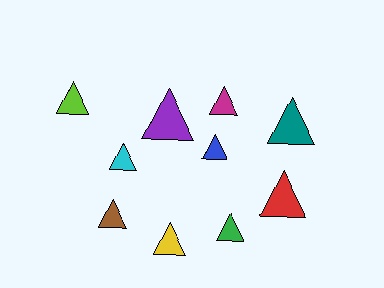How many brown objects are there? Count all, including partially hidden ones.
There is 1 brown object.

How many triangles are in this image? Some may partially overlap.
There are 10 triangles.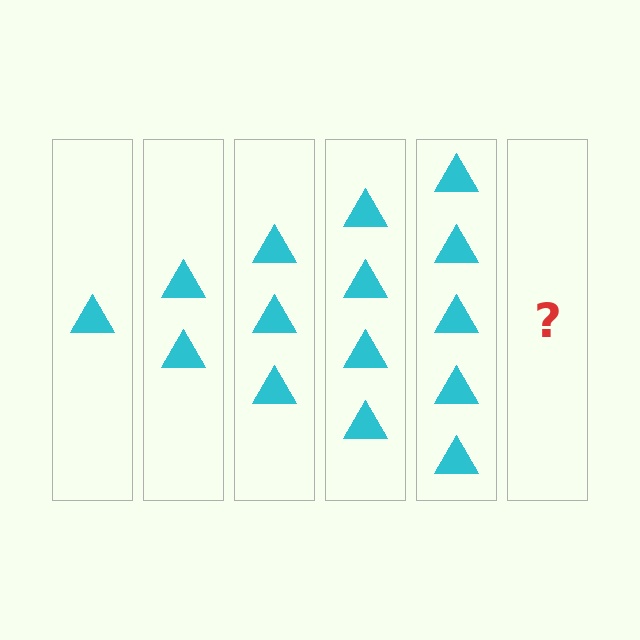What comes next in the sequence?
The next element should be 6 triangles.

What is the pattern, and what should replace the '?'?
The pattern is that each step adds one more triangle. The '?' should be 6 triangles.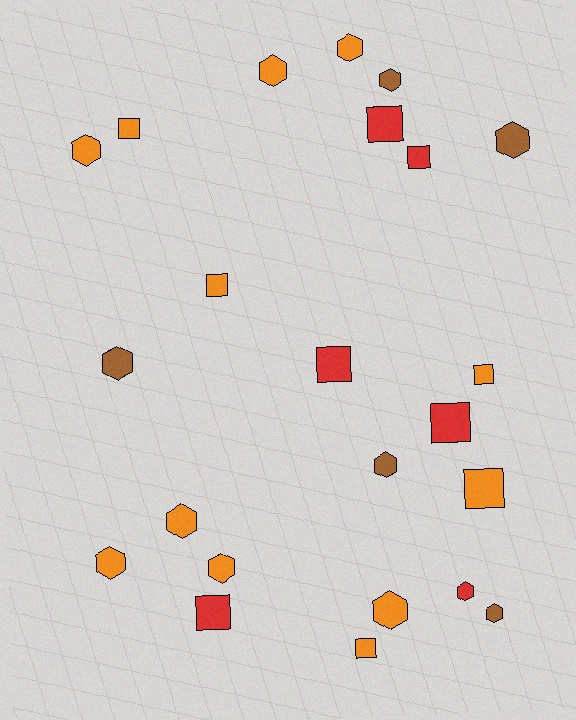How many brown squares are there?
There are no brown squares.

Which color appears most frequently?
Orange, with 12 objects.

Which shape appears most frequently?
Hexagon, with 13 objects.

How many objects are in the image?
There are 23 objects.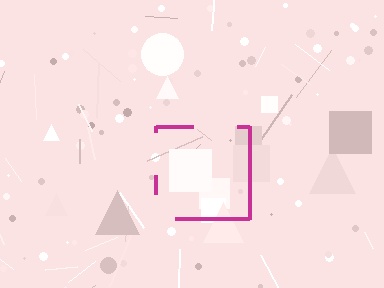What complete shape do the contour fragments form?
The contour fragments form a square.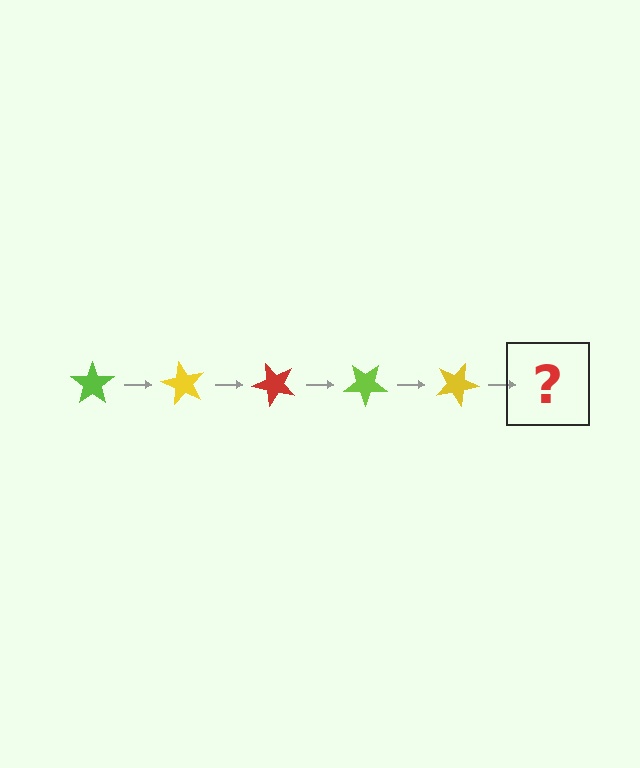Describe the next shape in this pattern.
It should be a red star, rotated 300 degrees from the start.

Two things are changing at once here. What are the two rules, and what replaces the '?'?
The two rules are that it rotates 60 degrees each step and the color cycles through lime, yellow, and red. The '?' should be a red star, rotated 300 degrees from the start.